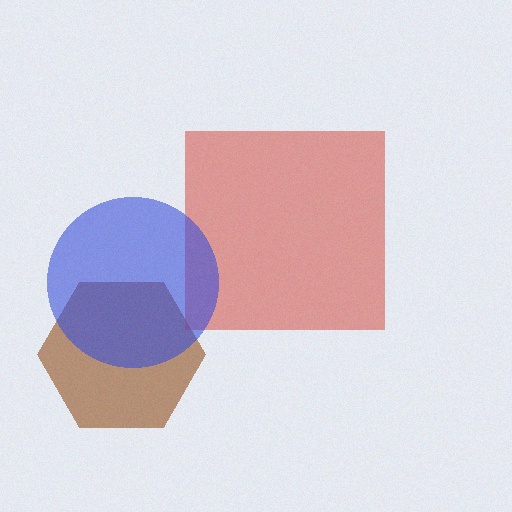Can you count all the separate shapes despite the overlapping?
Yes, there are 3 separate shapes.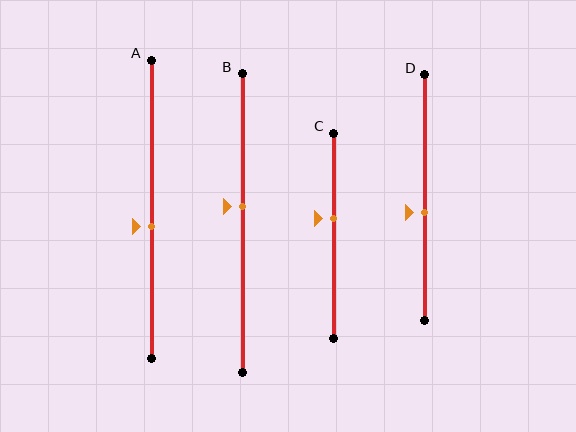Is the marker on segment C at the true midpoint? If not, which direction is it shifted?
No, the marker on segment C is shifted upward by about 8% of the segment length.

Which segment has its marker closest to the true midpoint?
Segment B has its marker closest to the true midpoint.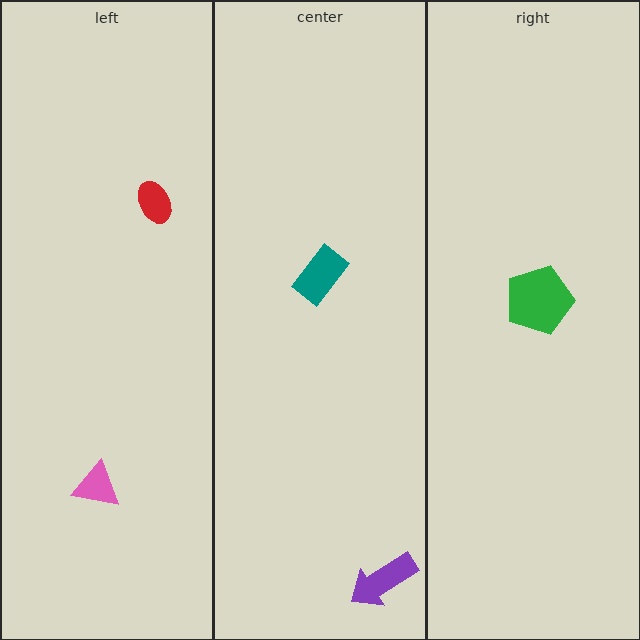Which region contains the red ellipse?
The left region.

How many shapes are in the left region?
2.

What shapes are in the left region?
The pink triangle, the red ellipse.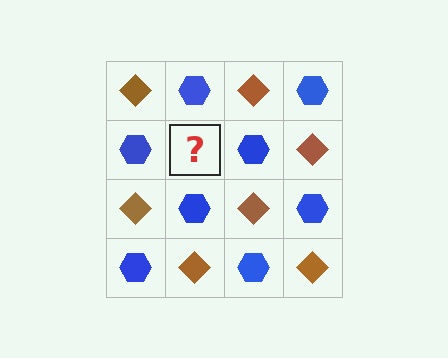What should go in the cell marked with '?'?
The missing cell should contain a brown diamond.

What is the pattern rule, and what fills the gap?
The rule is that it alternates brown diamond and blue hexagon in a checkerboard pattern. The gap should be filled with a brown diamond.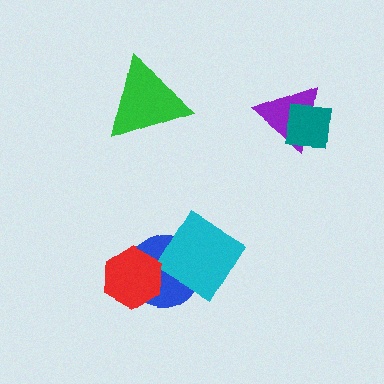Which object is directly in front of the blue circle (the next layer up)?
The cyan diamond is directly in front of the blue circle.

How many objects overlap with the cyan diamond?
1 object overlaps with the cyan diamond.